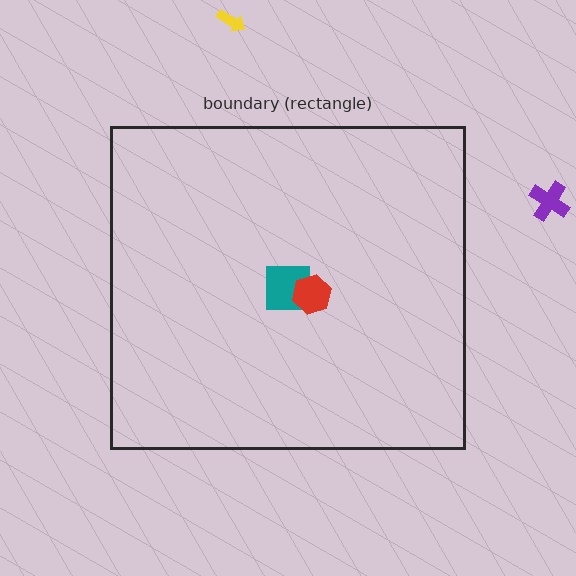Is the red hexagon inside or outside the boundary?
Inside.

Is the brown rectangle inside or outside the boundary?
Inside.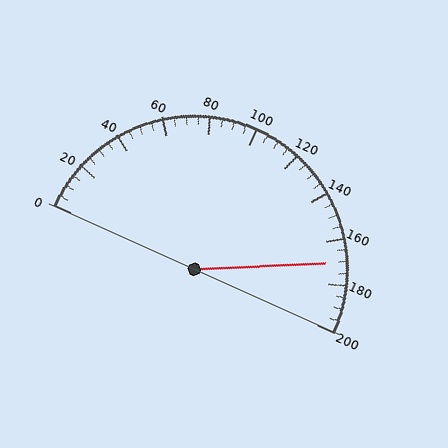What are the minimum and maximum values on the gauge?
The gauge ranges from 0 to 200.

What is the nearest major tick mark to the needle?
The nearest major tick mark is 160.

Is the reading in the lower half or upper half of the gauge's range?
The reading is in the upper half of the range (0 to 200).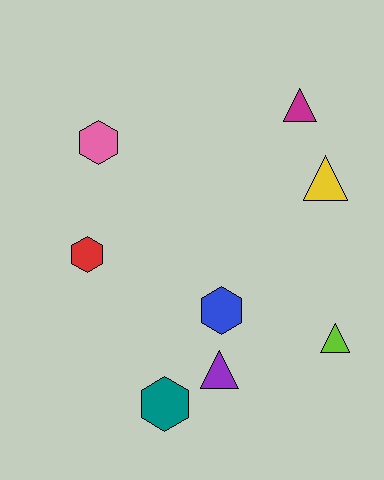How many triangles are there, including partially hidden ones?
There are 4 triangles.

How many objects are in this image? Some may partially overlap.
There are 8 objects.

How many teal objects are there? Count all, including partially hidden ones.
There is 1 teal object.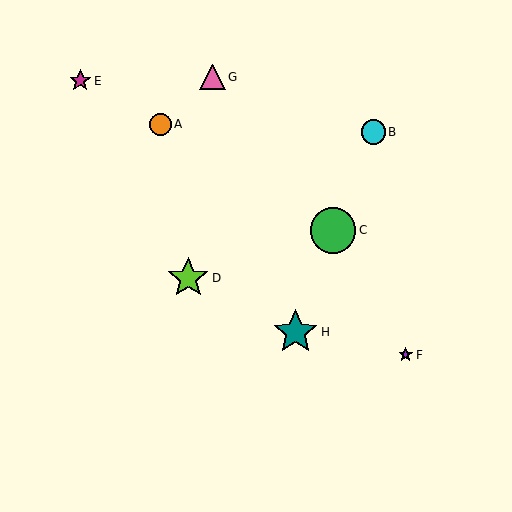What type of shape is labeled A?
Shape A is an orange circle.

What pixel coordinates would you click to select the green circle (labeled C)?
Click at (333, 230) to select the green circle C.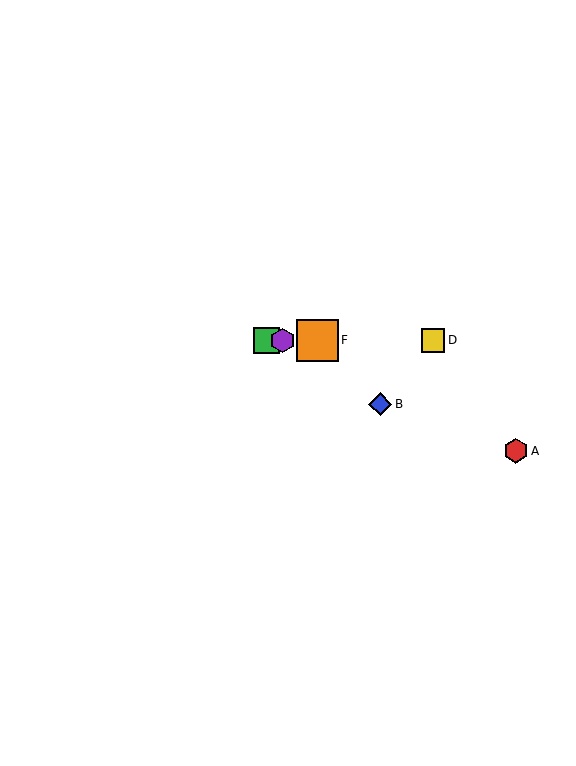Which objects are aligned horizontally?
Objects C, D, E, F are aligned horizontally.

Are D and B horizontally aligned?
No, D is at y≈341 and B is at y≈404.